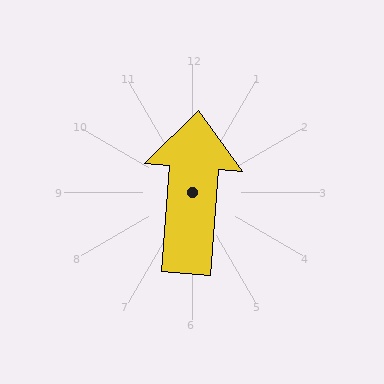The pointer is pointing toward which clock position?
Roughly 12 o'clock.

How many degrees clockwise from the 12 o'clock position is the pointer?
Approximately 4 degrees.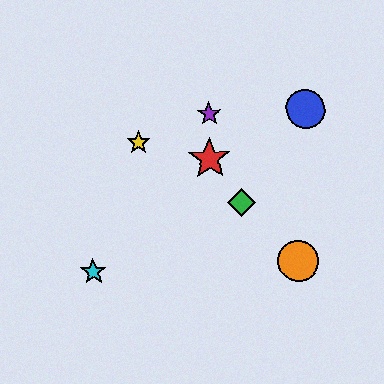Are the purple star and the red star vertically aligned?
Yes, both are at x≈209.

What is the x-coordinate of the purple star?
The purple star is at x≈209.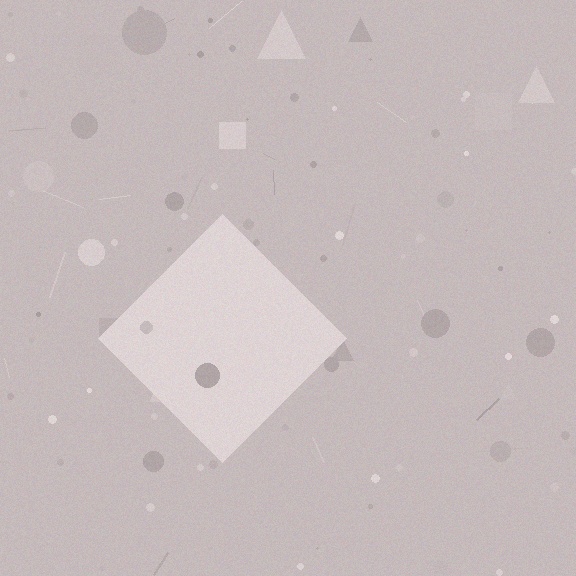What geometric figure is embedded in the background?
A diamond is embedded in the background.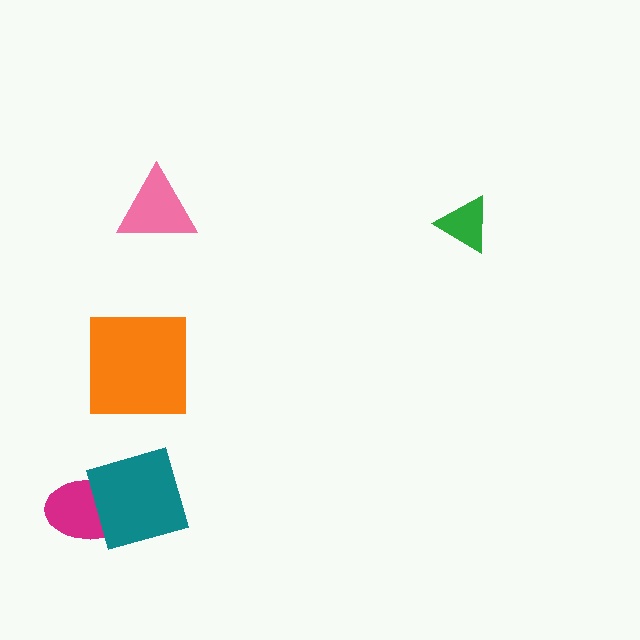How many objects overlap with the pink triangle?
0 objects overlap with the pink triangle.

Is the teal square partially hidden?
No, no other shape covers it.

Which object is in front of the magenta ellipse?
The teal square is in front of the magenta ellipse.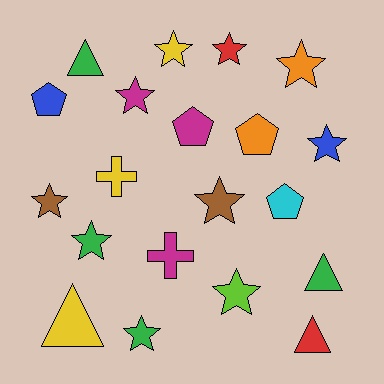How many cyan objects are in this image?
There is 1 cyan object.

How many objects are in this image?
There are 20 objects.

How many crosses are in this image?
There are 2 crosses.